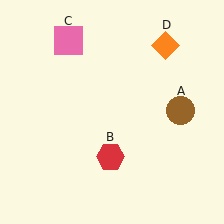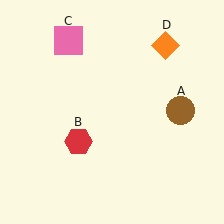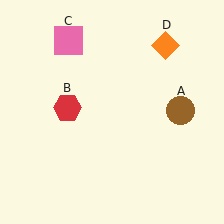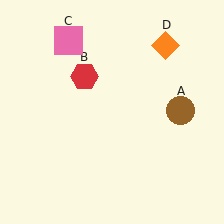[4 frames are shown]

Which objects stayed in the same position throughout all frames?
Brown circle (object A) and pink square (object C) and orange diamond (object D) remained stationary.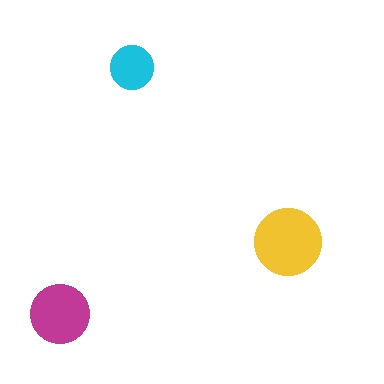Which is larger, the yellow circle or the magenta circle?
The yellow one.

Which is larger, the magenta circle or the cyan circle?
The magenta one.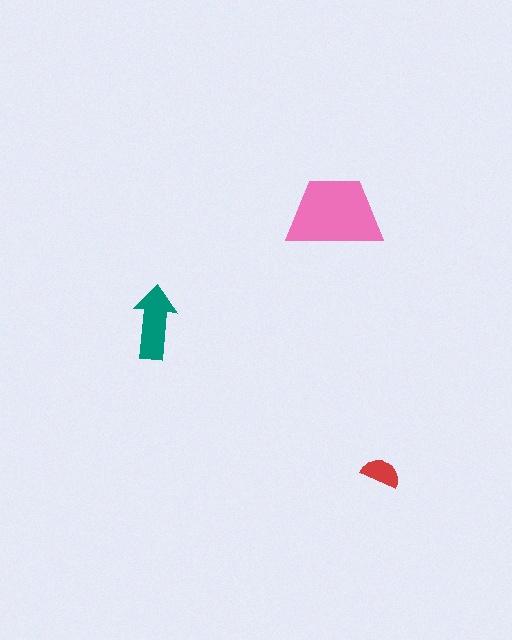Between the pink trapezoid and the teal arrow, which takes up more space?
The pink trapezoid.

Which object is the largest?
The pink trapezoid.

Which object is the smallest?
The red semicircle.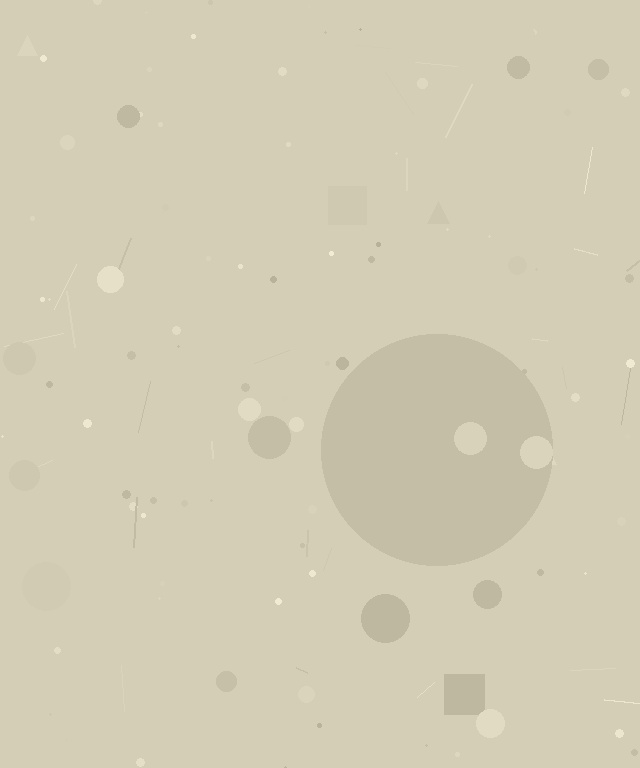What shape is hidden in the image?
A circle is hidden in the image.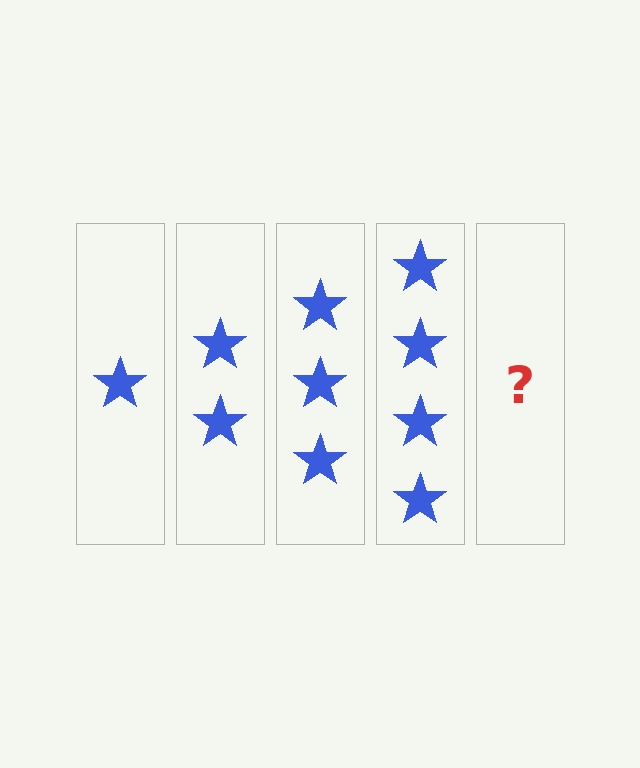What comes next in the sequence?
The next element should be 5 stars.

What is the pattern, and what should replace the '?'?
The pattern is that each step adds one more star. The '?' should be 5 stars.